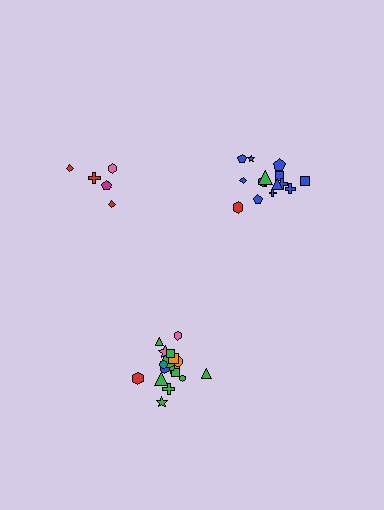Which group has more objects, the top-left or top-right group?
The top-right group.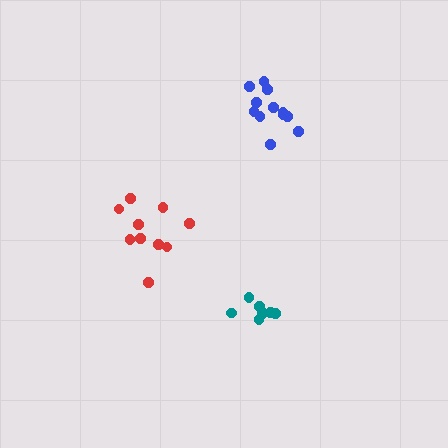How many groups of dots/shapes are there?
There are 3 groups.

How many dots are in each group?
Group 1: 13 dots, Group 2: 8 dots, Group 3: 10 dots (31 total).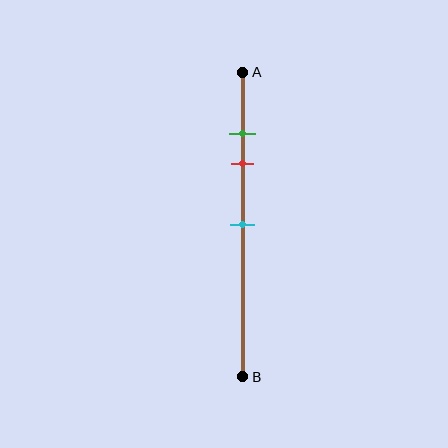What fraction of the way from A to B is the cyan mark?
The cyan mark is approximately 50% (0.5) of the way from A to B.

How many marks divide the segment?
There are 3 marks dividing the segment.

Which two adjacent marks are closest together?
The green and red marks are the closest adjacent pair.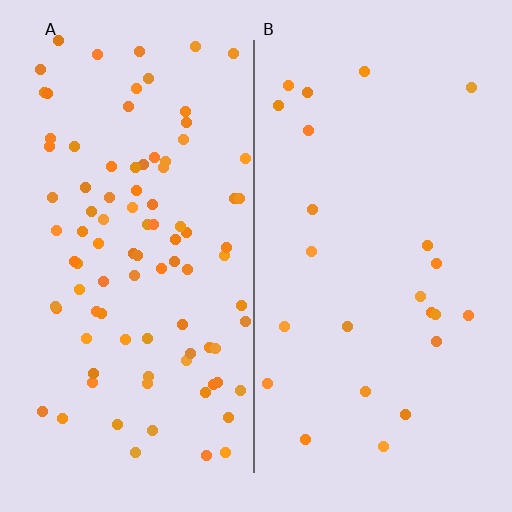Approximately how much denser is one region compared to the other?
Approximately 3.9× — region A over region B.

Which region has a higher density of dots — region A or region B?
A (the left).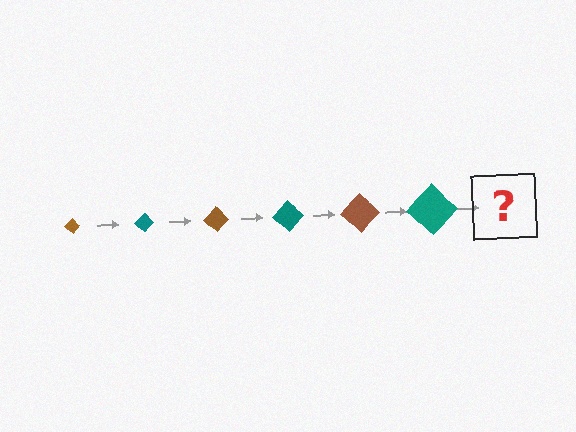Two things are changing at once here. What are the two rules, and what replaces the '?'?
The two rules are that the diamond grows larger each step and the color cycles through brown and teal. The '?' should be a brown diamond, larger than the previous one.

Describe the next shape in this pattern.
It should be a brown diamond, larger than the previous one.